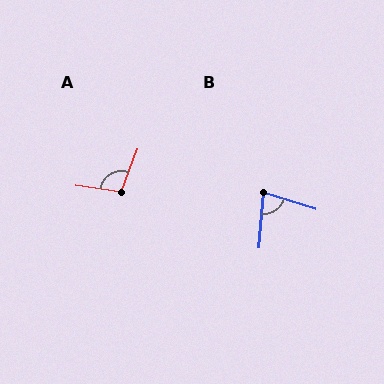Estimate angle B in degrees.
Approximately 76 degrees.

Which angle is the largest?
A, at approximately 102 degrees.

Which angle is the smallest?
B, at approximately 76 degrees.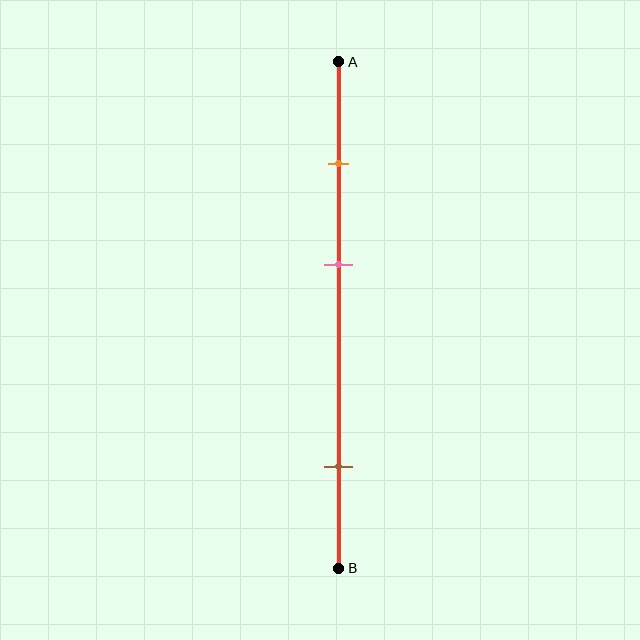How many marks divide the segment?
There are 3 marks dividing the segment.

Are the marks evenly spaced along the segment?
No, the marks are not evenly spaced.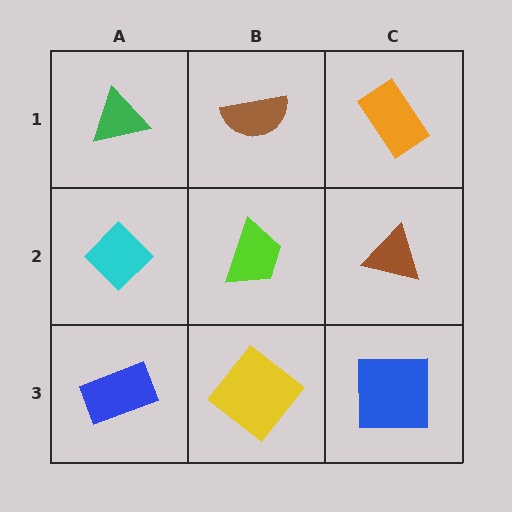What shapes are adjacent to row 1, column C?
A brown triangle (row 2, column C), a brown semicircle (row 1, column B).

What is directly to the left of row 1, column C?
A brown semicircle.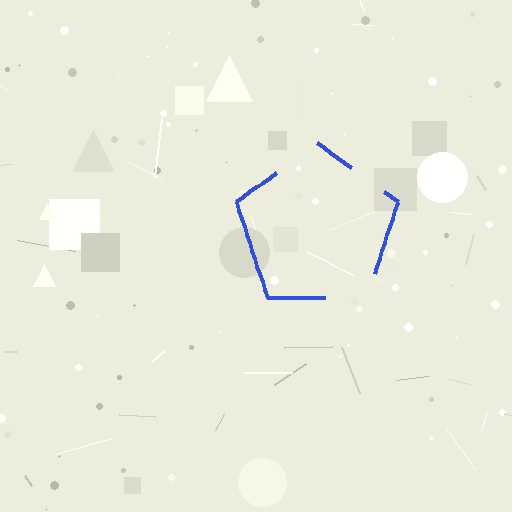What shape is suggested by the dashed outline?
The dashed outline suggests a pentagon.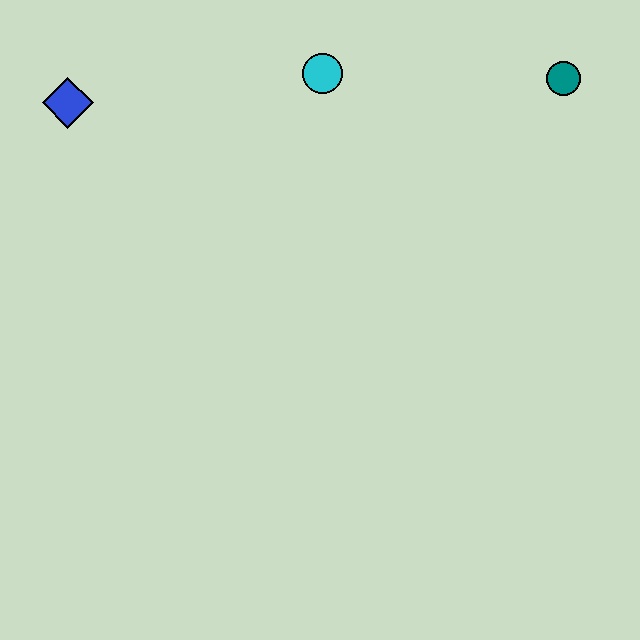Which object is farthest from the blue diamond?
The teal circle is farthest from the blue diamond.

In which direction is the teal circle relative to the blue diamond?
The teal circle is to the right of the blue diamond.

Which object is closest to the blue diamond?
The cyan circle is closest to the blue diamond.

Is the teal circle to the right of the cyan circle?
Yes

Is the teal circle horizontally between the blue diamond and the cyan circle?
No